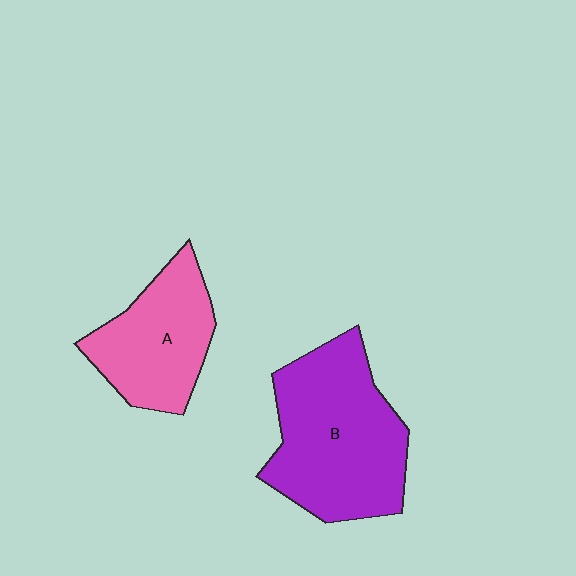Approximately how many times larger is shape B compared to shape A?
Approximately 1.5 times.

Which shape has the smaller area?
Shape A (pink).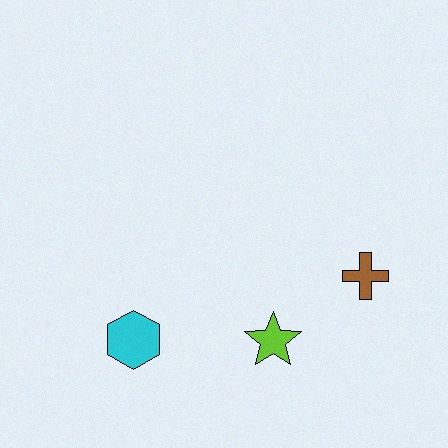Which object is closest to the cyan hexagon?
The lime star is closest to the cyan hexagon.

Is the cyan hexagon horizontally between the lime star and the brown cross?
No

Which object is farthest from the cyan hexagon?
The brown cross is farthest from the cyan hexagon.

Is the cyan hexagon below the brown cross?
Yes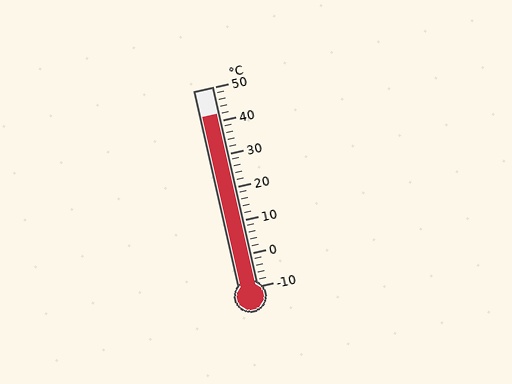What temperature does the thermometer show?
The thermometer shows approximately 42°C.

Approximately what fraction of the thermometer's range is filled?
The thermometer is filled to approximately 85% of its range.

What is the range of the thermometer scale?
The thermometer scale ranges from -10°C to 50°C.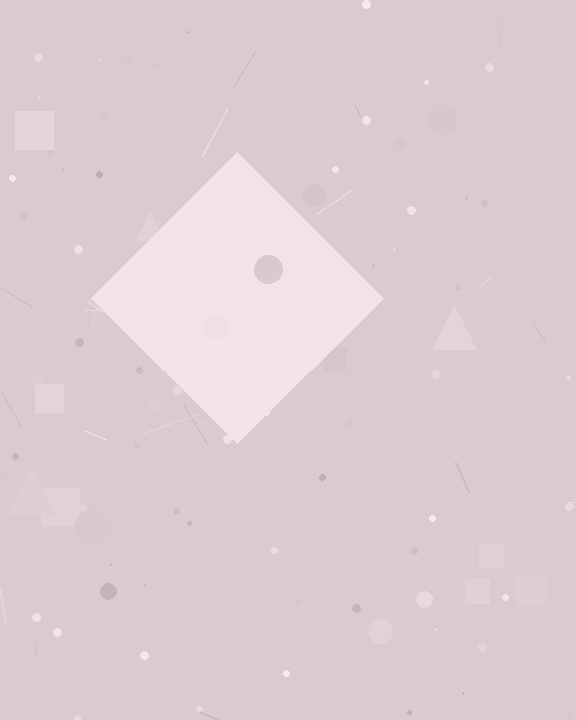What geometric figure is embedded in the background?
A diamond is embedded in the background.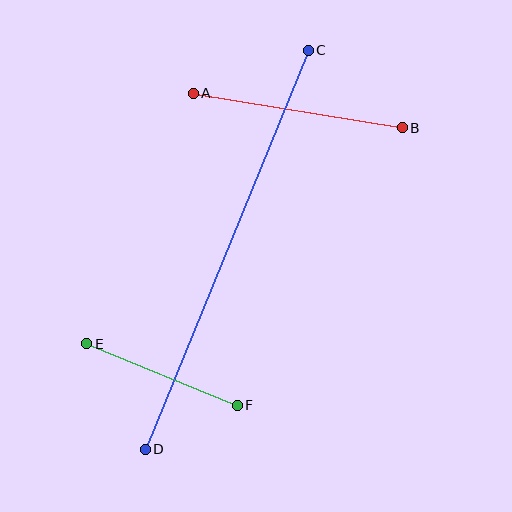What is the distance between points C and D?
The distance is approximately 431 pixels.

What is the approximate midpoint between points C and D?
The midpoint is at approximately (227, 250) pixels.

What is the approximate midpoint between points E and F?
The midpoint is at approximately (162, 374) pixels.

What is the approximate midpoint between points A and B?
The midpoint is at approximately (298, 111) pixels.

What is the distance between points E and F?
The distance is approximately 162 pixels.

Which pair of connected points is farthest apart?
Points C and D are farthest apart.